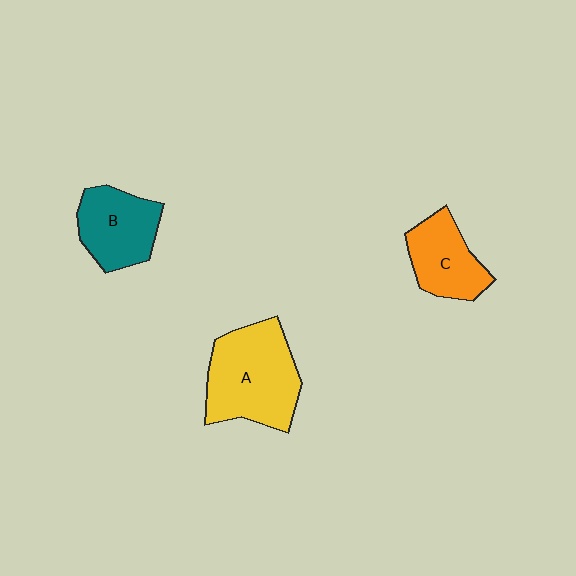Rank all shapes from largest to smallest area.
From largest to smallest: A (yellow), B (teal), C (orange).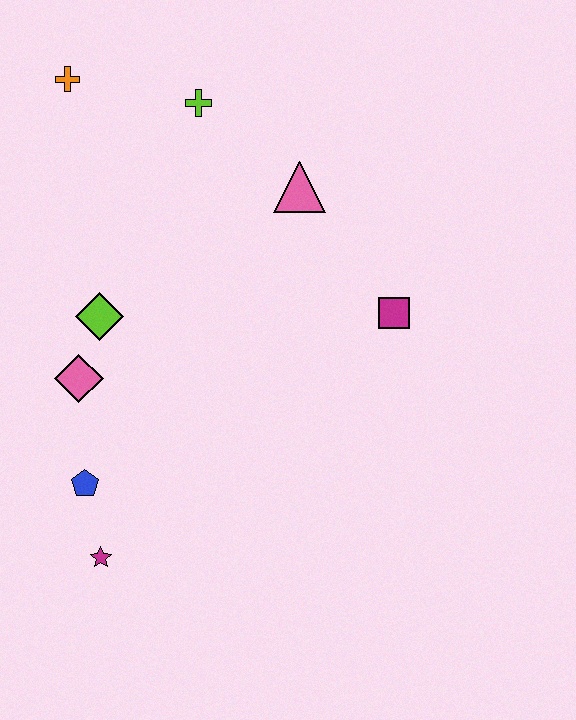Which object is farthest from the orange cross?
The magenta star is farthest from the orange cross.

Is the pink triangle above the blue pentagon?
Yes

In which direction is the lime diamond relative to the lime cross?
The lime diamond is below the lime cross.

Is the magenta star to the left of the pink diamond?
No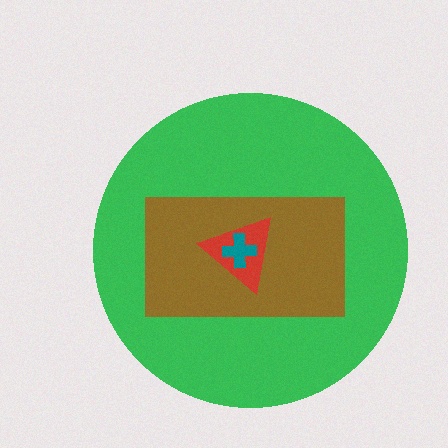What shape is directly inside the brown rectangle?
The red triangle.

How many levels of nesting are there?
4.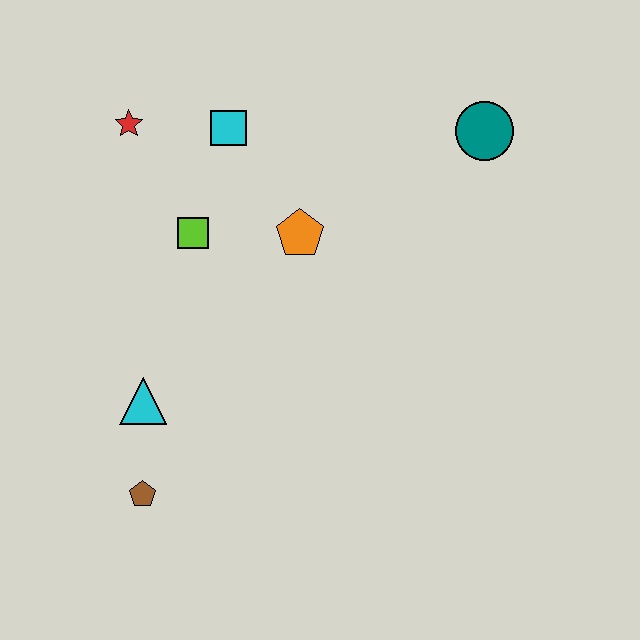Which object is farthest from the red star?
The brown pentagon is farthest from the red star.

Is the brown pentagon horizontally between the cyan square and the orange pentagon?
No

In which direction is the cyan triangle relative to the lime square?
The cyan triangle is below the lime square.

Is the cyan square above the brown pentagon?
Yes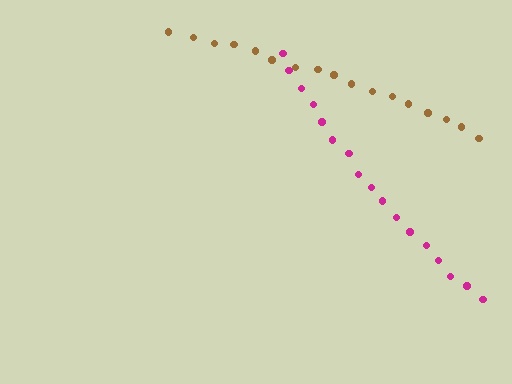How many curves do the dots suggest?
There are 2 distinct paths.